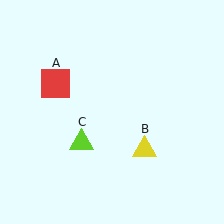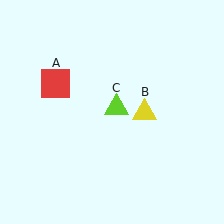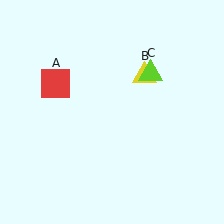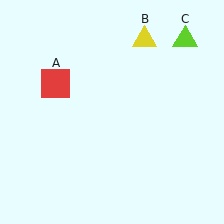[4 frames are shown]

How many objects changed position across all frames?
2 objects changed position: yellow triangle (object B), lime triangle (object C).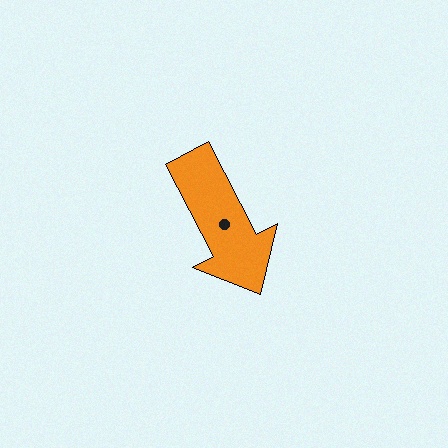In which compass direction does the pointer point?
Southeast.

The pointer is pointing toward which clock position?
Roughly 5 o'clock.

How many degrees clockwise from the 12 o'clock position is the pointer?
Approximately 153 degrees.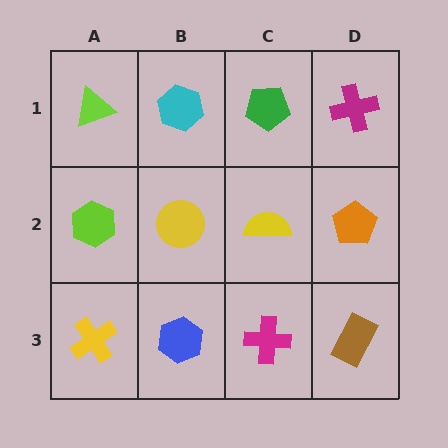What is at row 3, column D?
A brown rectangle.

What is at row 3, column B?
A blue hexagon.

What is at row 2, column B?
A yellow circle.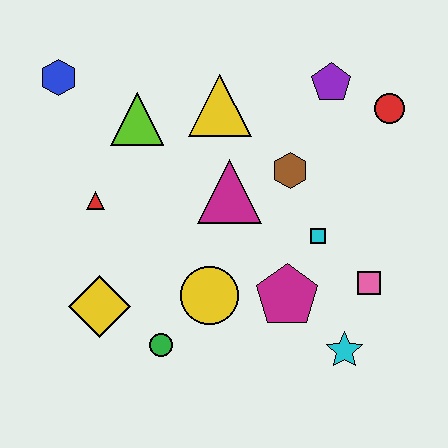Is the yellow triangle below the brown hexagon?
No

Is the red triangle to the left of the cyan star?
Yes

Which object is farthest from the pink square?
The blue hexagon is farthest from the pink square.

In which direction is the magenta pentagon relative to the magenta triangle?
The magenta pentagon is below the magenta triangle.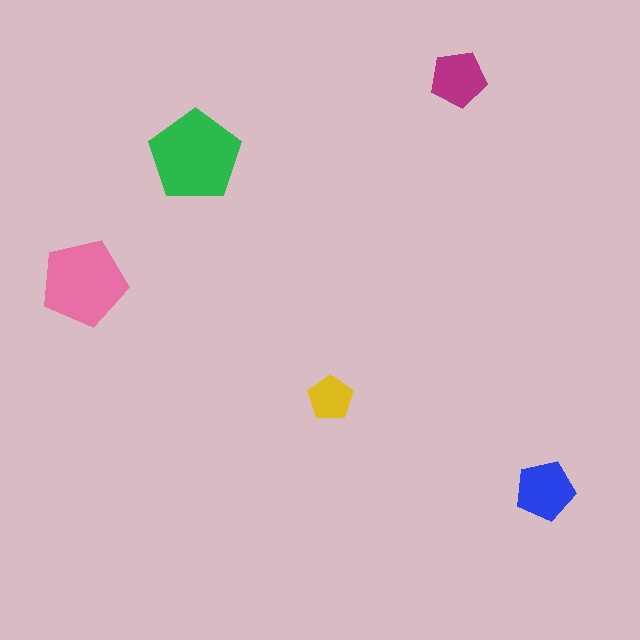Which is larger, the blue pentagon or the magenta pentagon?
The blue one.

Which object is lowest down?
The blue pentagon is bottommost.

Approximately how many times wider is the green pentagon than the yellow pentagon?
About 2 times wider.